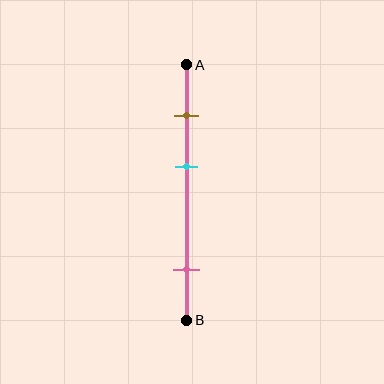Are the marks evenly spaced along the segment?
No, the marks are not evenly spaced.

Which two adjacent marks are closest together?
The brown and cyan marks are the closest adjacent pair.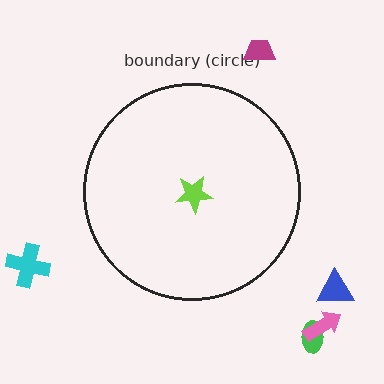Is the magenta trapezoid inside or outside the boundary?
Outside.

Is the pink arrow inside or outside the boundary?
Outside.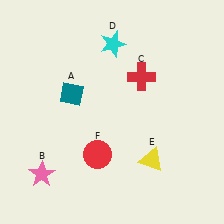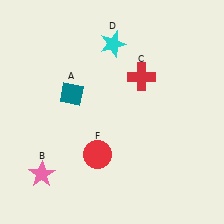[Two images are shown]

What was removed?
The yellow triangle (E) was removed in Image 2.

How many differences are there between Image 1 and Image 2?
There is 1 difference between the two images.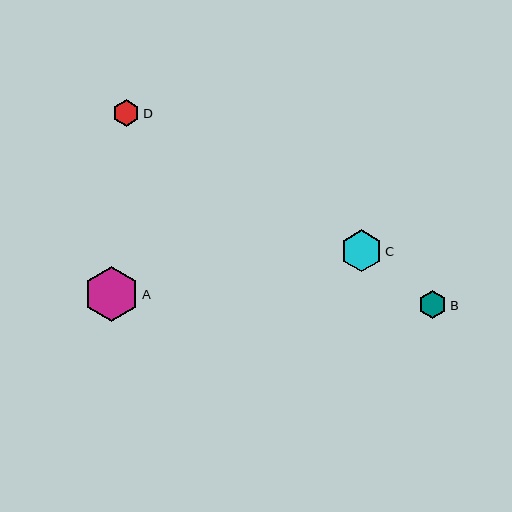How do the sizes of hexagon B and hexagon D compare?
Hexagon B and hexagon D are approximately the same size.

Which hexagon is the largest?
Hexagon A is the largest with a size of approximately 55 pixels.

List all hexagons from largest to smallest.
From largest to smallest: A, C, B, D.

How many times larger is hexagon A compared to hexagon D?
Hexagon A is approximately 2.1 times the size of hexagon D.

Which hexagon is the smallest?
Hexagon D is the smallest with a size of approximately 27 pixels.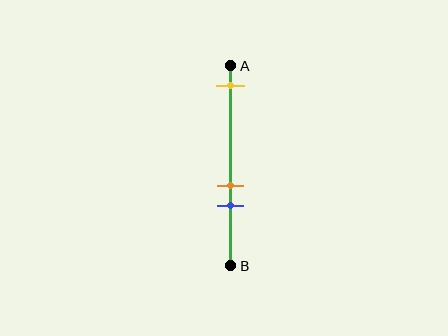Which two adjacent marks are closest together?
The orange and blue marks are the closest adjacent pair.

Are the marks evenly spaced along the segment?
No, the marks are not evenly spaced.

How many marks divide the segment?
There are 3 marks dividing the segment.